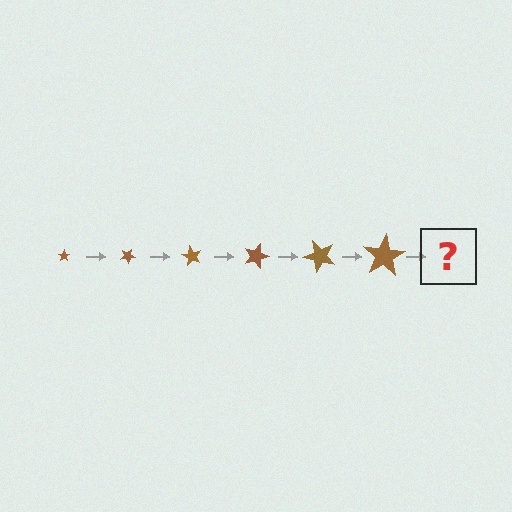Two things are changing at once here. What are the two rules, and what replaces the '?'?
The two rules are that the star grows larger each step and it rotates 30 degrees each step. The '?' should be a star, larger than the previous one and rotated 180 degrees from the start.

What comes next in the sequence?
The next element should be a star, larger than the previous one and rotated 180 degrees from the start.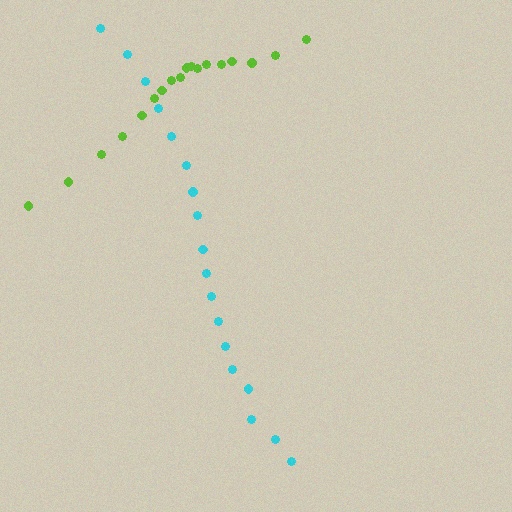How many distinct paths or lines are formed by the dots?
There are 2 distinct paths.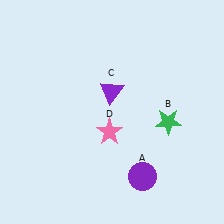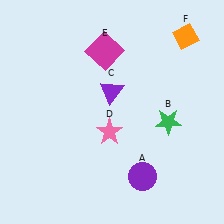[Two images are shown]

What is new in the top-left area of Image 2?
A magenta square (E) was added in the top-left area of Image 2.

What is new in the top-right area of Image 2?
An orange diamond (F) was added in the top-right area of Image 2.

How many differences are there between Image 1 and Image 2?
There are 2 differences between the two images.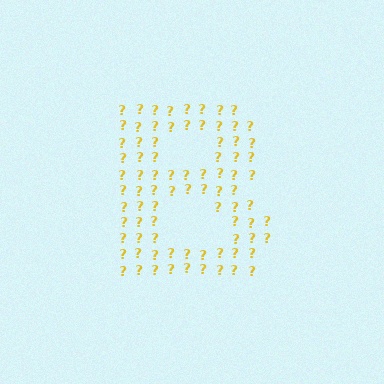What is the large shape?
The large shape is the letter B.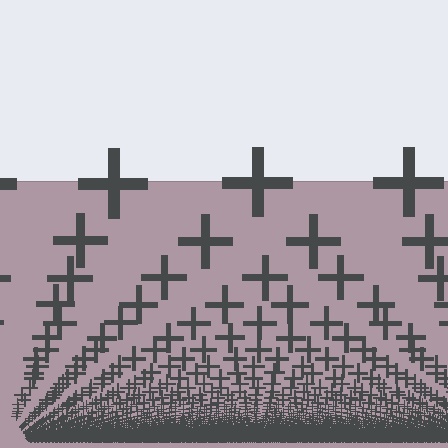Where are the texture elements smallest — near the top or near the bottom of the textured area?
Near the bottom.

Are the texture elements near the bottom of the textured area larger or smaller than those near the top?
Smaller. The gradient is inverted — elements near the bottom are smaller and denser.